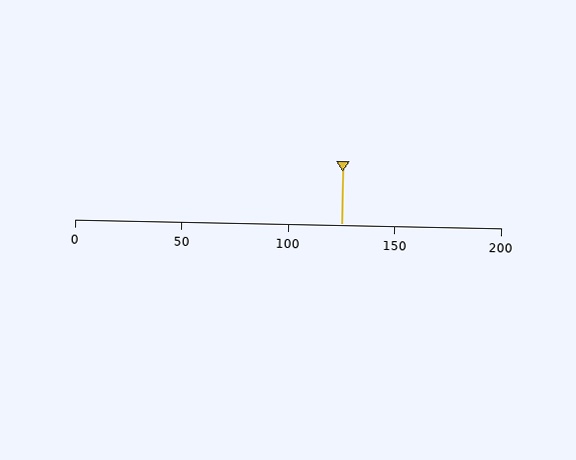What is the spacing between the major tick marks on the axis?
The major ticks are spaced 50 apart.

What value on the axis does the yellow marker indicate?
The marker indicates approximately 125.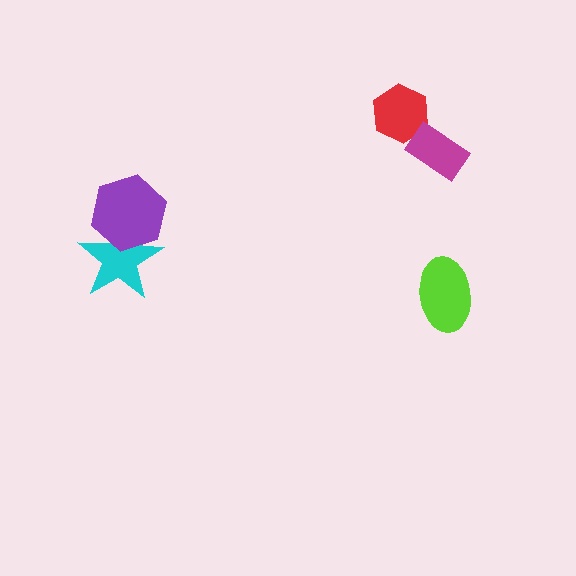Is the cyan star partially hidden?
Yes, it is partially covered by another shape.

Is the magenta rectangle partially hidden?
No, no other shape covers it.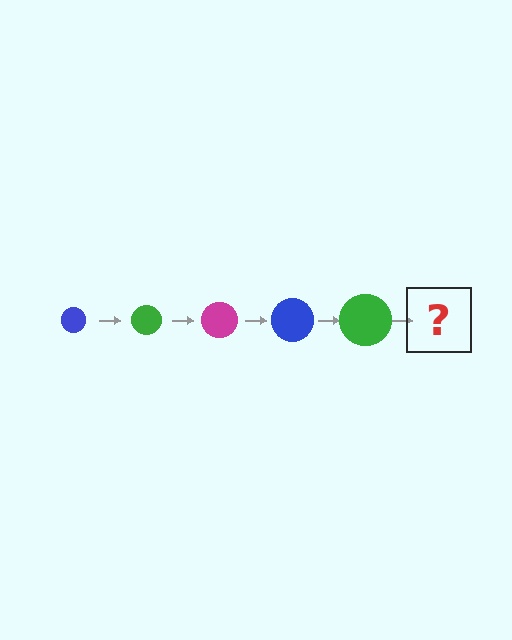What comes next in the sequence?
The next element should be a magenta circle, larger than the previous one.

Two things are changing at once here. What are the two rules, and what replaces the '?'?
The two rules are that the circle grows larger each step and the color cycles through blue, green, and magenta. The '?' should be a magenta circle, larger than the previous one.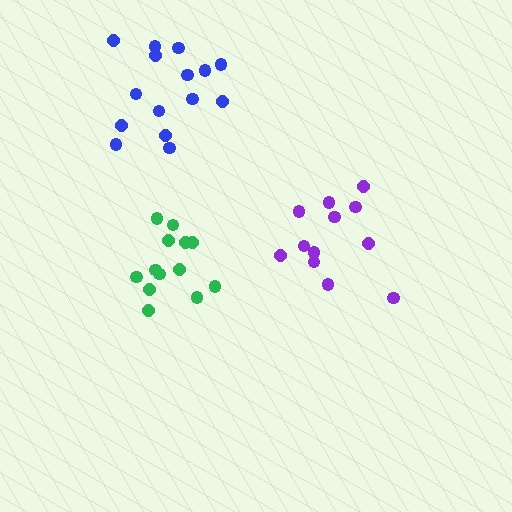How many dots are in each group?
Group 1: 12 dots, Group 2: 15 dots, Group 3: 13 dots (40 total).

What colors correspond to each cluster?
The clusters are colored: purple, blue, green.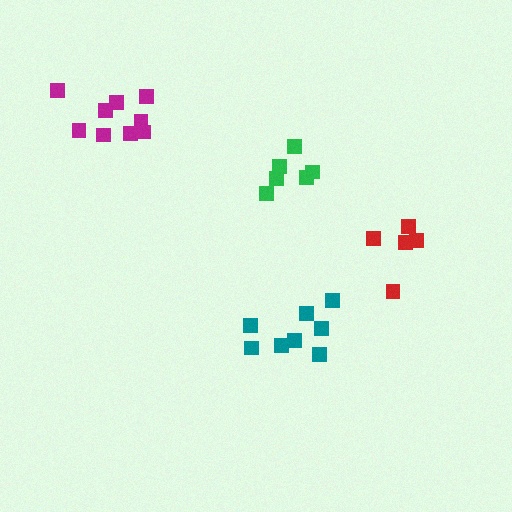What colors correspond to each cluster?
The clusters are colored: teal, green, red, magenta.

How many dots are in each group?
Group 1: 8 dots, Group 2: 6 dots, Group 3: 5 dots, Group 4: 9 dots (28 total).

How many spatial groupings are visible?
There are 4 spatial groupings.